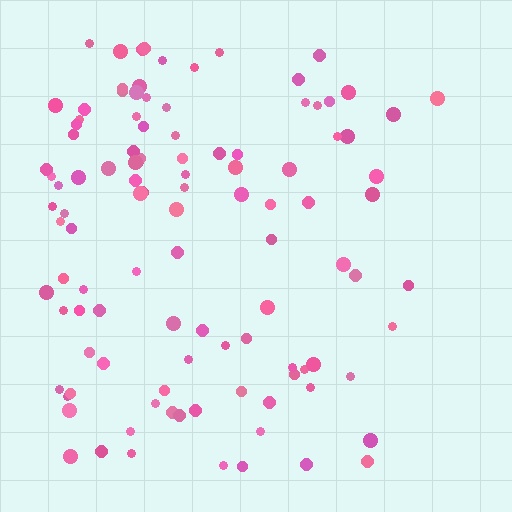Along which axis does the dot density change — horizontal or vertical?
Horizontal.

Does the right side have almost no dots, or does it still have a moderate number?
Still a moderate number, just noticeably fewer than the left.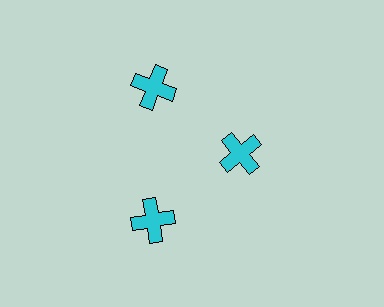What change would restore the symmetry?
The symmetry would be restored by moving it outward, back onto the ring so that all 3 crosses sit at equal angles and equal distance from the center.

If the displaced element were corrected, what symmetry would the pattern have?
It would have 3-fold rotational symmetry — the pattern would map onto itself every 120 degrees.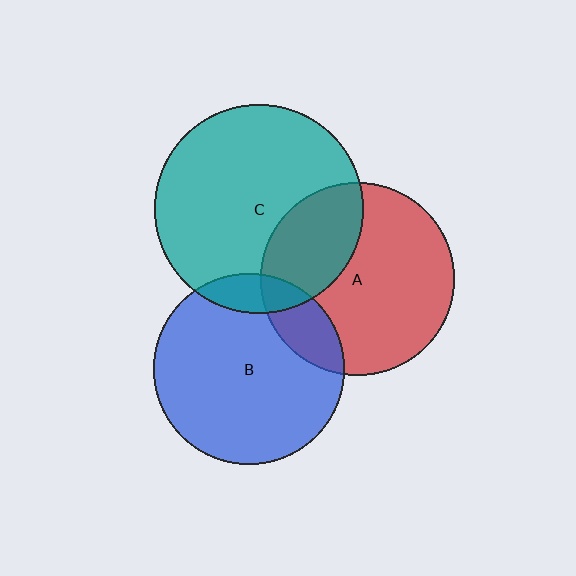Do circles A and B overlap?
Yes.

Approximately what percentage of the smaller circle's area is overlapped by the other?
Approximately 15%.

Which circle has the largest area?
Circle C (teal).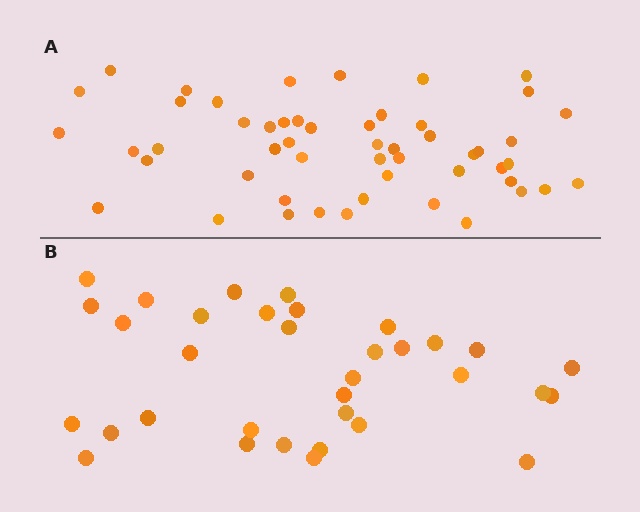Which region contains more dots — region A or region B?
Region A (the top region) has more dots.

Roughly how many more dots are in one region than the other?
Region A has approximately 20 more dots than region B.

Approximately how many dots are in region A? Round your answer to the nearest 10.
About 50 dots. (The exact count is 52, which rounds to 50.)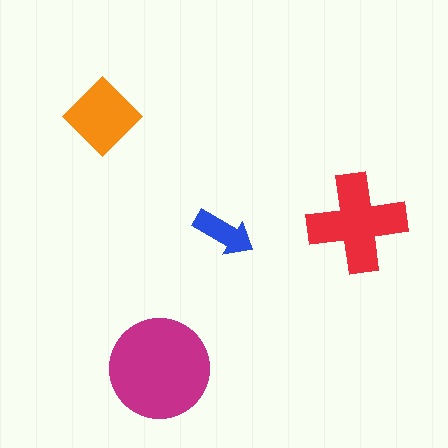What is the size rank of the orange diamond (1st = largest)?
3rd.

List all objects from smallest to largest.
The blue arrow, the orange diamond, the red cross, the magenta circle.